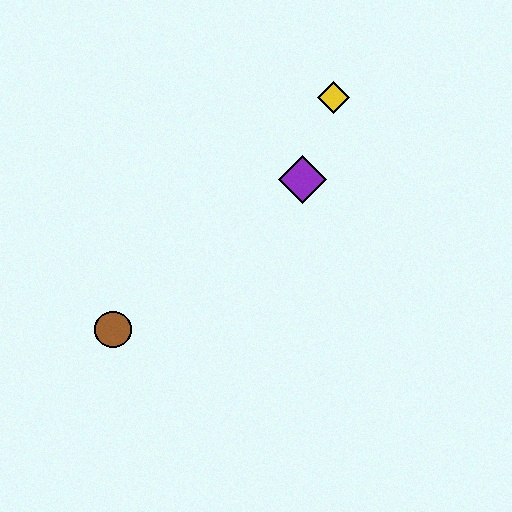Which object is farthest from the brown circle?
The yellow diamond is farthest from the brown circle.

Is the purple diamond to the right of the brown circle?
Yes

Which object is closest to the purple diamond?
The yellow diamond is closest to the purple diamond.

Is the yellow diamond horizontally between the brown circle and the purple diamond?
No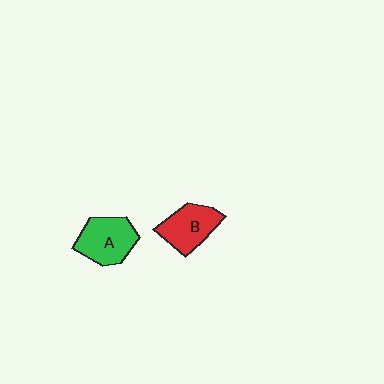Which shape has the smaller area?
Shape B (red).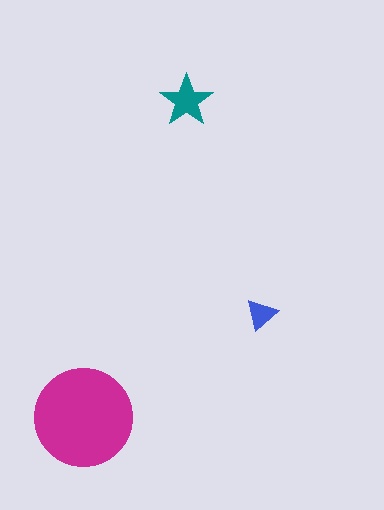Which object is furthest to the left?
The magenta circle is leftmost.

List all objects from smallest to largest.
The blue triangle, the teal star, the magenta circle.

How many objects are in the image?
There are 3 objects in the image.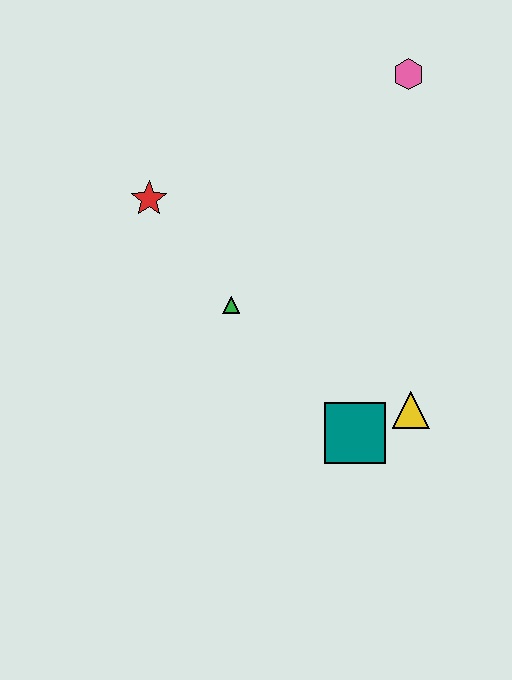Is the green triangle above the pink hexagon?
No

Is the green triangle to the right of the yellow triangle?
No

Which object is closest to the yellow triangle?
The teal square is closest to the yellow triangle.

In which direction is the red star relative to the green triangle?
The red star is above the green triangle.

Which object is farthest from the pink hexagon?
The teal square is farthest from the pink hexagon.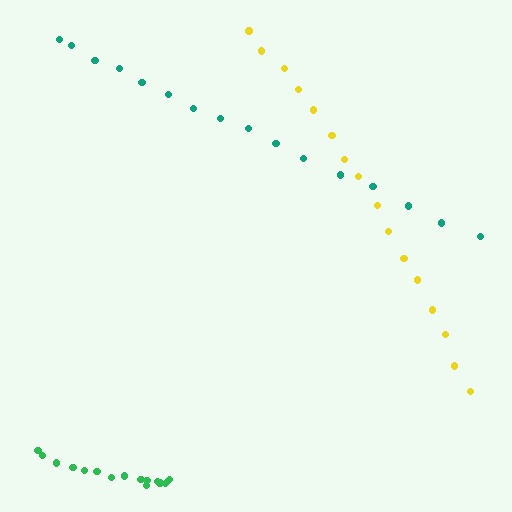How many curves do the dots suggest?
There are 3 distinct paths.